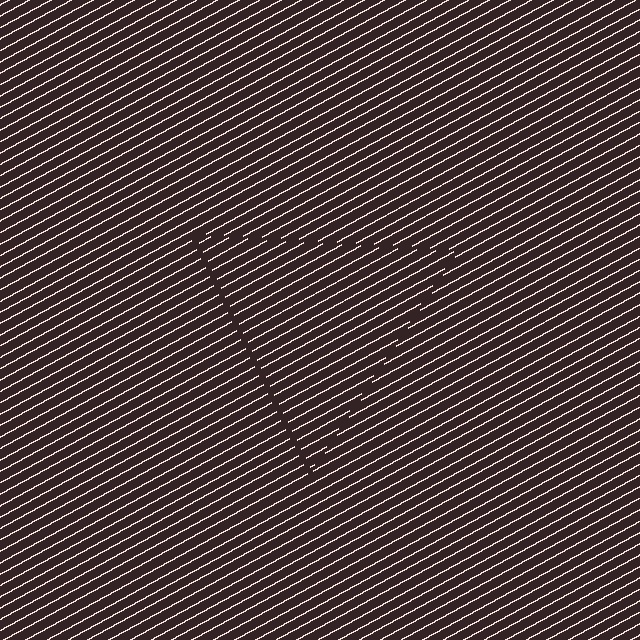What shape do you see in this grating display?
An illusory triangle. The interior of the shape contains the same grating, shifted by half a period — the contour is defined by the phase discontinuity where line-ends from the inner and outer gratings abut.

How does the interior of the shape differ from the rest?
The interior of the shape contains the same grating, shifted by half a period — the contour is defined by the phase discontinuity where line-ends from the inner and outer gratings abut.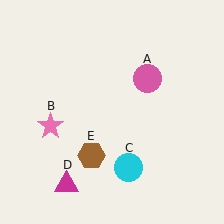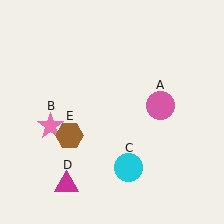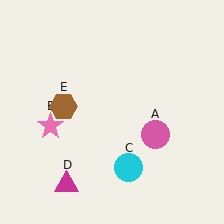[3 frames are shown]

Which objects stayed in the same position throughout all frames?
Pink star (object B) and cyan circle (object C) and magenta triangle (object D) remained stationary.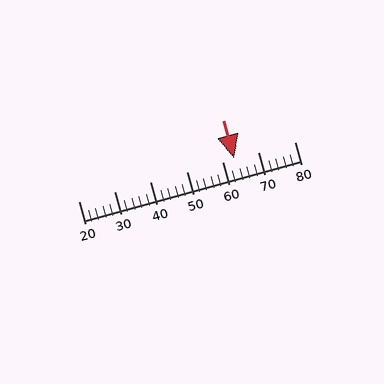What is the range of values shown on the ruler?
The ruler shows values from 20 to 80.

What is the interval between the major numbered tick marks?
The major tick marks are spaced 10 units apart.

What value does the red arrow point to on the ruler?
The red arrow points to approximately 63.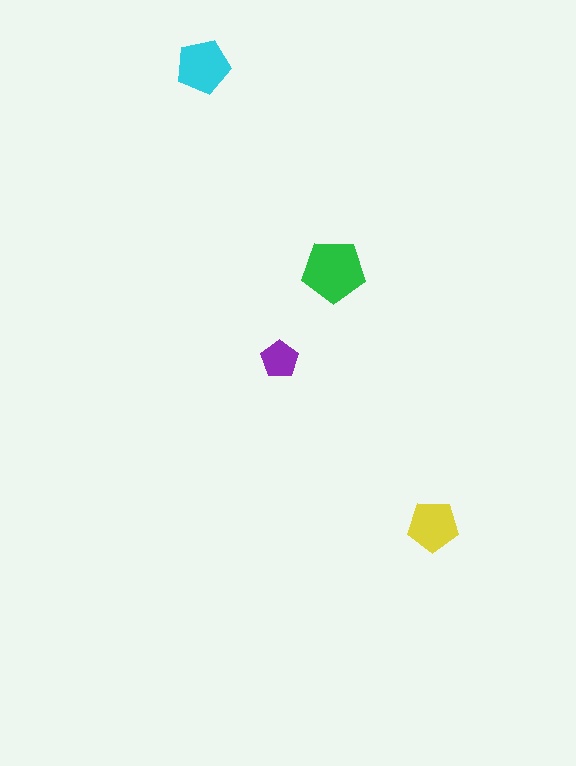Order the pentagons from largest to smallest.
the green one, the cyan one, the yellow one, the purple one.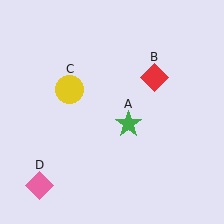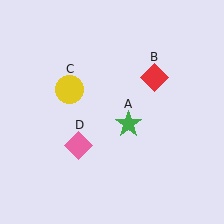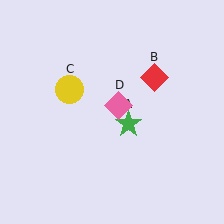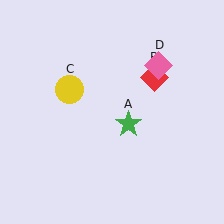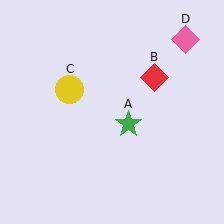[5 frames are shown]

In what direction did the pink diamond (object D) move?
The pink diamond (object D) moved up and to the right.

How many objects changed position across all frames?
1 object changed position: pink diamond (object D).